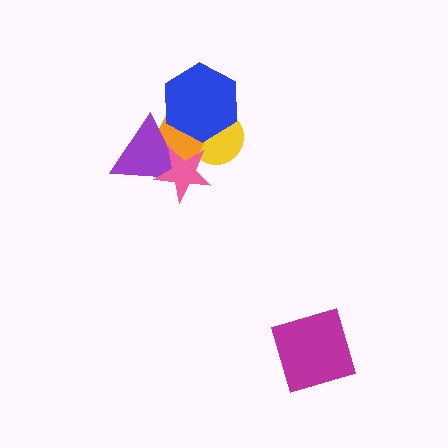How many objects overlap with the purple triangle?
2 objects overlap with the purple triangle.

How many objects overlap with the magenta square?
0 objects overlap with the magenta square.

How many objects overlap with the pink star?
3 objects overlap with the pink star.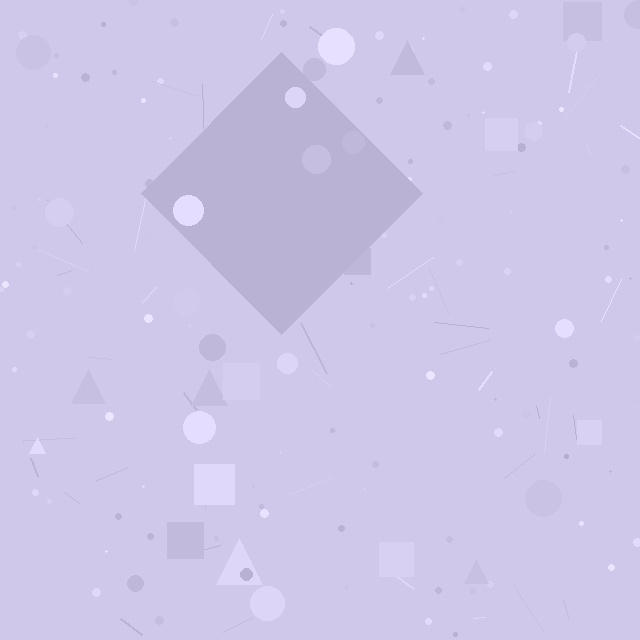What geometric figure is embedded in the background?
A diamond is embedded in the background.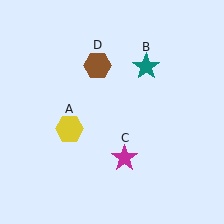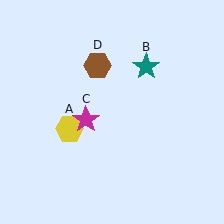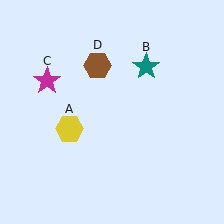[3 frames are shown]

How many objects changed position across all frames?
1 object changed position: magenta star (object C).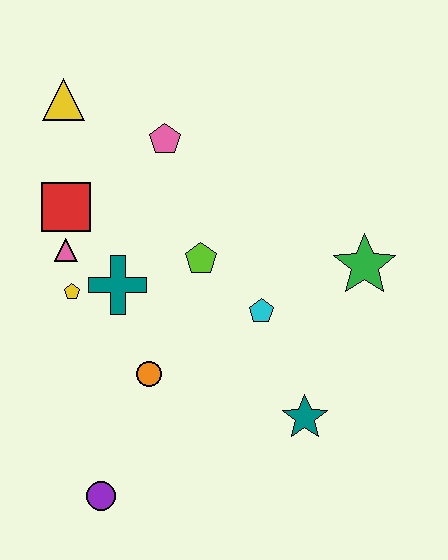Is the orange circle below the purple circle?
No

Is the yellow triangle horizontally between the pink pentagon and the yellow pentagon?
No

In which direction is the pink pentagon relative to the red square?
The pink pentagon is to the right of the red square.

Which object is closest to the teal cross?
The yellow pentagon is closest to the teal cross.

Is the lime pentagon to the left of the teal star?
Yes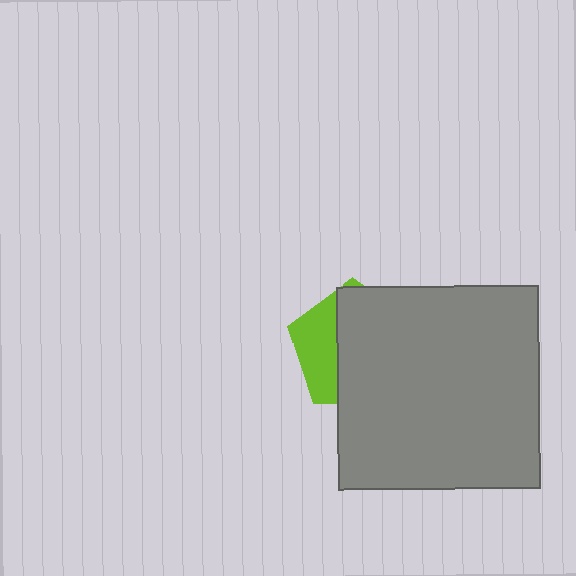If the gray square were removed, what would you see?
You would see the complete lime pentagon.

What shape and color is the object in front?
The object in front is a gray square.